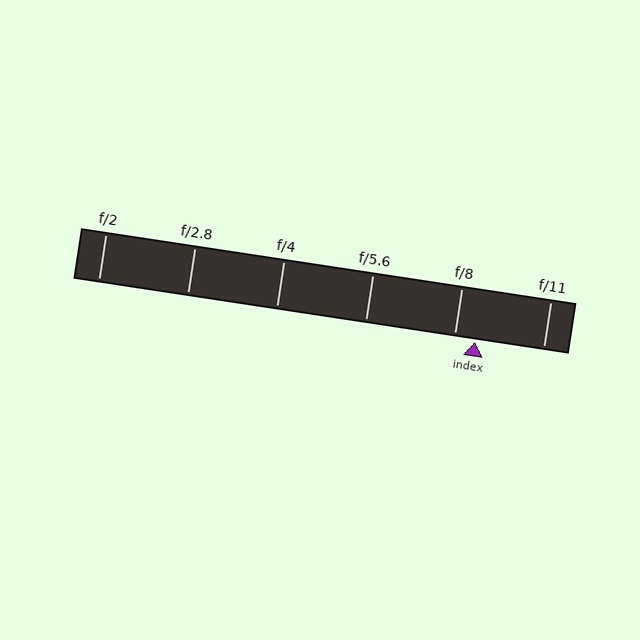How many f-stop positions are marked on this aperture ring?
There are 6 f-stop positions marked.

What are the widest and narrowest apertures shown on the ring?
The widest aperture shown is f/2 and the narrowest is f/11.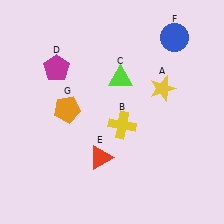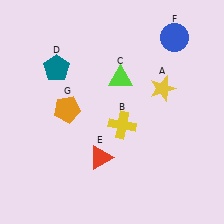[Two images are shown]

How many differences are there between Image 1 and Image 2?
There is 1 difference between the two images.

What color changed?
The pentagon (D) changed from magenta in Image 1 to teal in Image 2.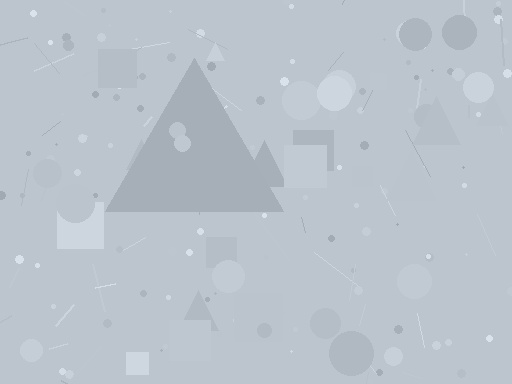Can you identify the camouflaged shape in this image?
The camouflaged shape is a triangle.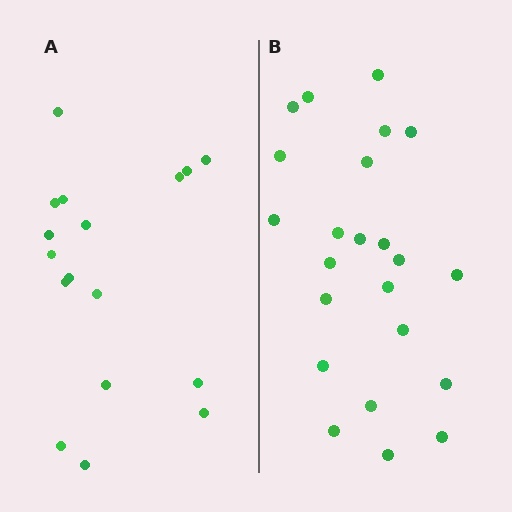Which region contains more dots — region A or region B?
Region B (the right region) has more dots.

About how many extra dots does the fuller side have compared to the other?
Region B has about 6 more dots than region A.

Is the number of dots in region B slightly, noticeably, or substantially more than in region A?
Region B has noticeably more, but not dramatically so. The ratio is roughly 1.4 to 1.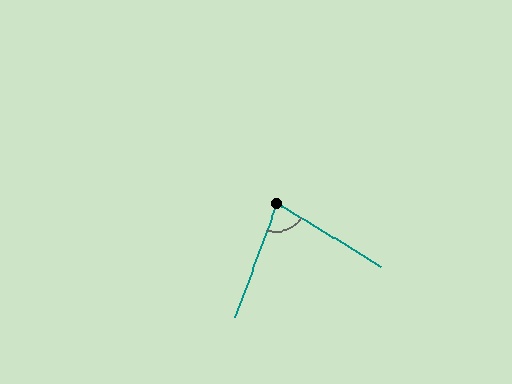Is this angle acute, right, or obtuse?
It is acute.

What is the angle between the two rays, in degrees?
Approximately 79 degrees.